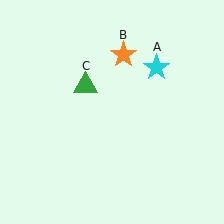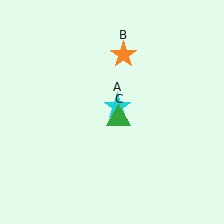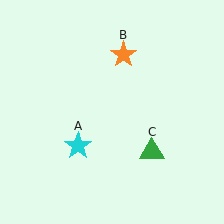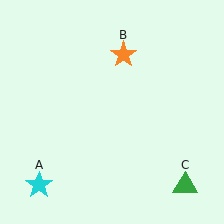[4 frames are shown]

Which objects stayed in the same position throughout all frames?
Orange star (object B) remained stationary.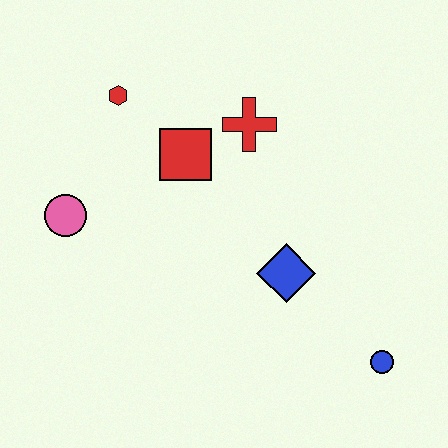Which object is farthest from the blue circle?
The red hexagon is farthest from the blue circle.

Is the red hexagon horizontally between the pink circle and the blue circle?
Yes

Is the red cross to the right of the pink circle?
Yes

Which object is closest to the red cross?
The red square is closest to the red cross.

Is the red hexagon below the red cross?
No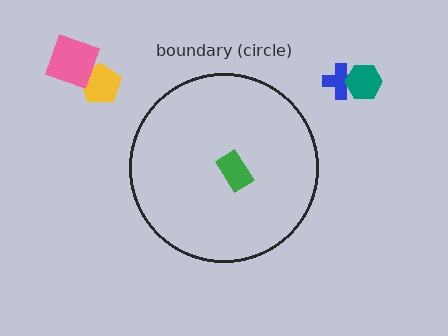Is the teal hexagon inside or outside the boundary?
Outside.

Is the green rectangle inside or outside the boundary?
Inside.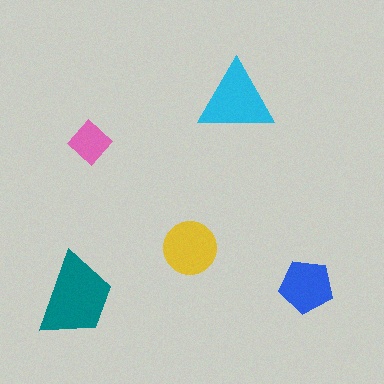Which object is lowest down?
The teal trapezoid is bottommost.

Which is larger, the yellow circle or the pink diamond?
The yellow circle.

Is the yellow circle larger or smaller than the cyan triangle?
Smaller.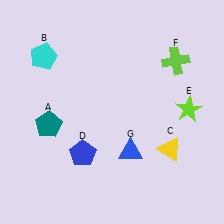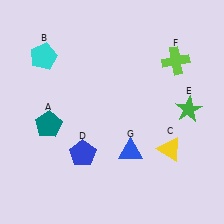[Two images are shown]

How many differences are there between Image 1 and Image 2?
There is 1 difference between the two images.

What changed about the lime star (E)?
In Image 1, E is lime. In Image 2, it changed to green.